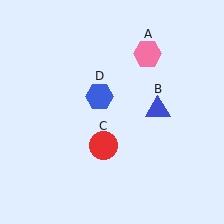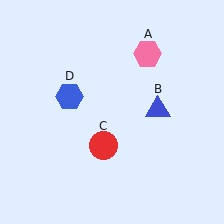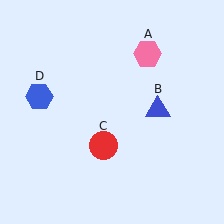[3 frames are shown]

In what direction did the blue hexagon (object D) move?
The blue hexagon (object D) moved left.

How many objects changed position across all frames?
1 object changed position: blue hexagon (object D).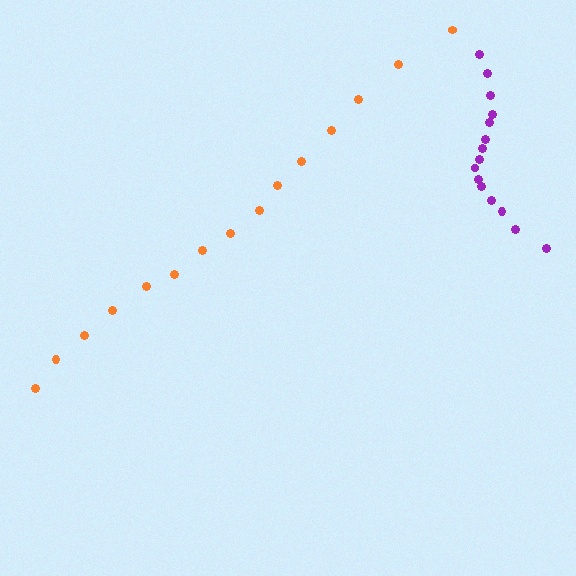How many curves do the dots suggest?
There are 2 distinct paths.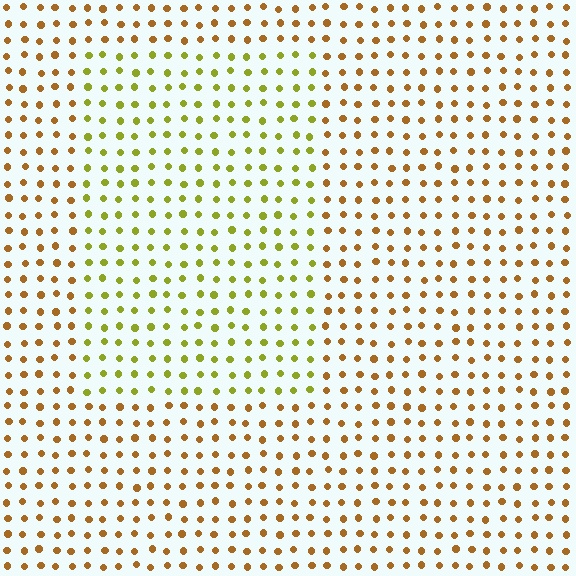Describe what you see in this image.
The image is filled with small brown elements in a uniform arrangement. A rectangle-shaped region is visible where the elements are tinted to a slightly different hue, forming a subtle color boundary.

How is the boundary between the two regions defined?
The boundary is defined purely by a slight shift in hue (about 39 degrees). Spacing, size, and orientation are identical on both sides.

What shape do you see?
I see a rectangle.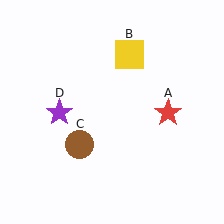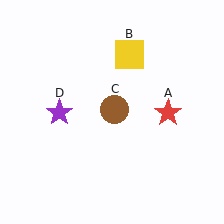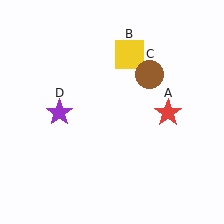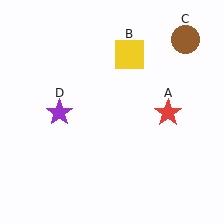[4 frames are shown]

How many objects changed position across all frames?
1 object changed position: brown circle (object C).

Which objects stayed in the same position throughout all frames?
Red star (object A) and yellow square (object B) and purple star (object D) remained stationary.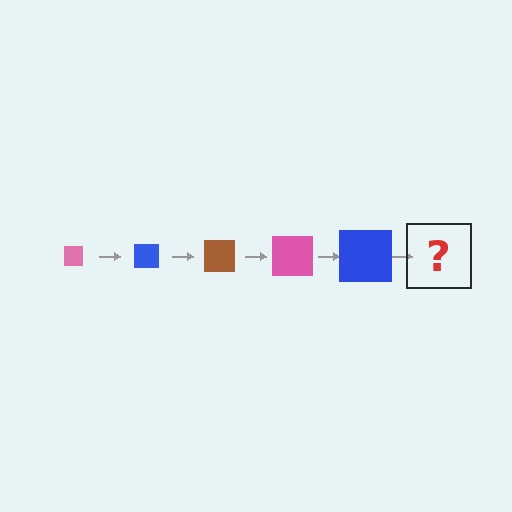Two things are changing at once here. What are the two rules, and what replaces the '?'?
The two rules are that the square grows larger each step and the color cycles through pink, blue, and brown. The '?' should be a brown square, larger than the previous one.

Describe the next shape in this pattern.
It should be a brown square, larger than the previous one.